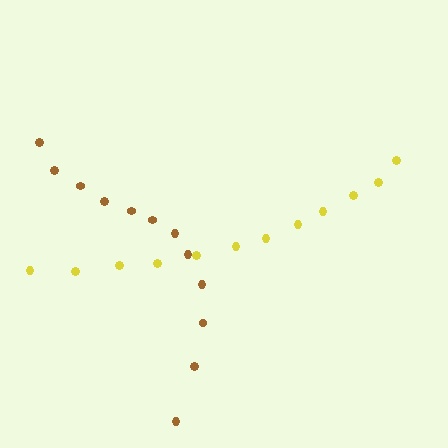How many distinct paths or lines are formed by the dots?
There are 2 distinct paths.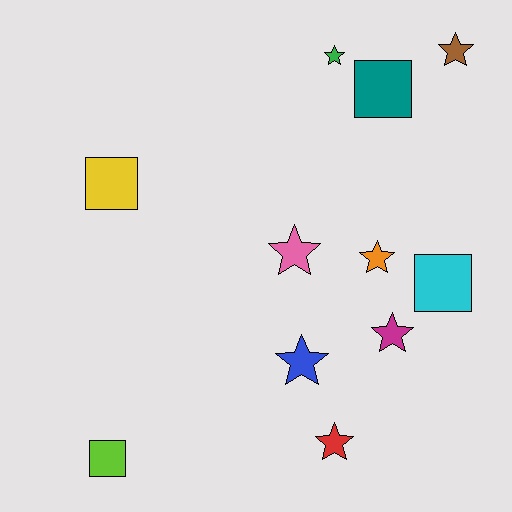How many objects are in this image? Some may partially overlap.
There are 11 objects.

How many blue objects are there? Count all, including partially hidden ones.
There is 1 blue object.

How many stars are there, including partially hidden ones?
There are 7 stars.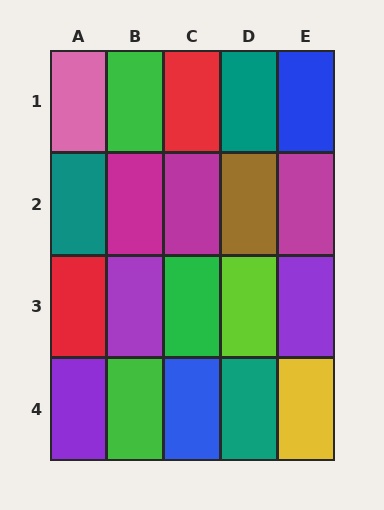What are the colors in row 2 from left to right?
Teal, magenta, magenta, brown, magenta.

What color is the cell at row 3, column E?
Purple.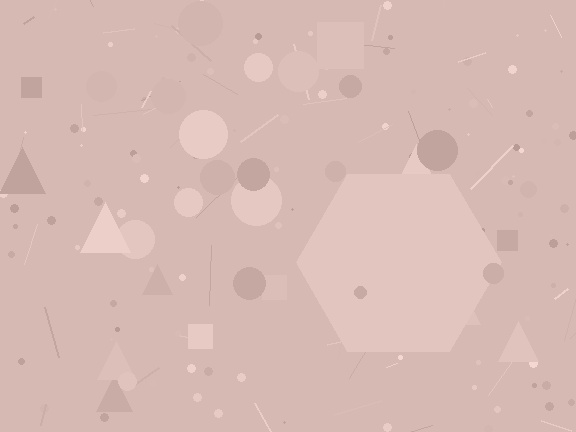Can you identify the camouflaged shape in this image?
The camouflaged shape is a hexagon.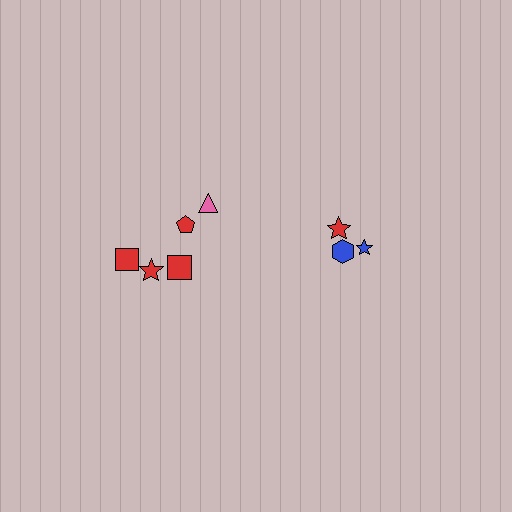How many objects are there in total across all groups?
There are 8 objects.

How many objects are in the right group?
There are 3 objects.